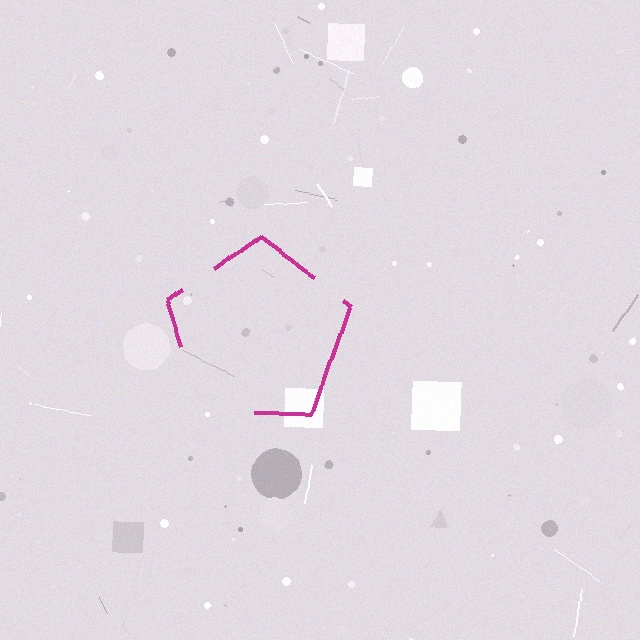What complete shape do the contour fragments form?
The contour fragments form a pentagon.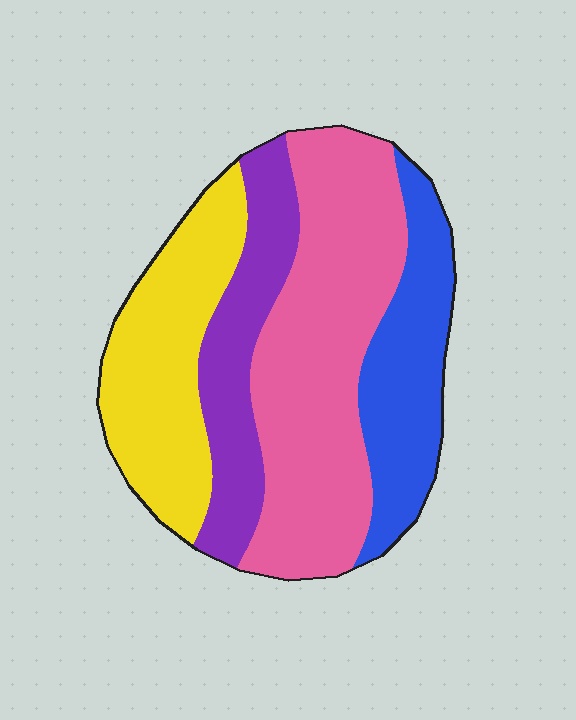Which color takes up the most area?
Pink, at roughly 40%.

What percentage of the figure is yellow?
Yellow takes up between a sixth and a third of the figure.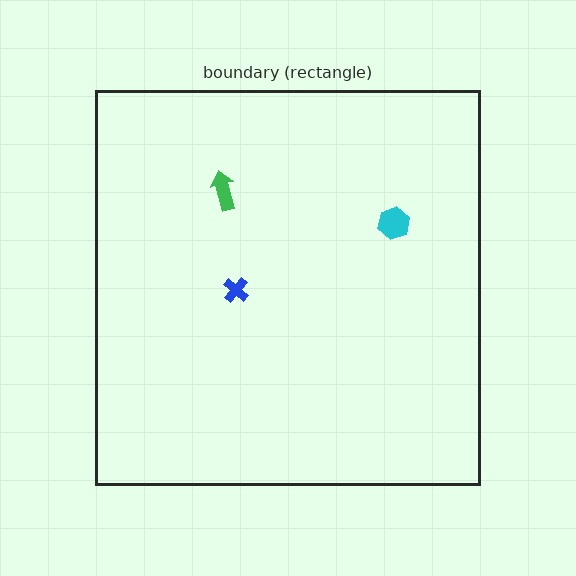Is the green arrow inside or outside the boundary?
Inside.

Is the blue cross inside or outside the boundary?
Inside.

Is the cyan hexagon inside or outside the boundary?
Inside.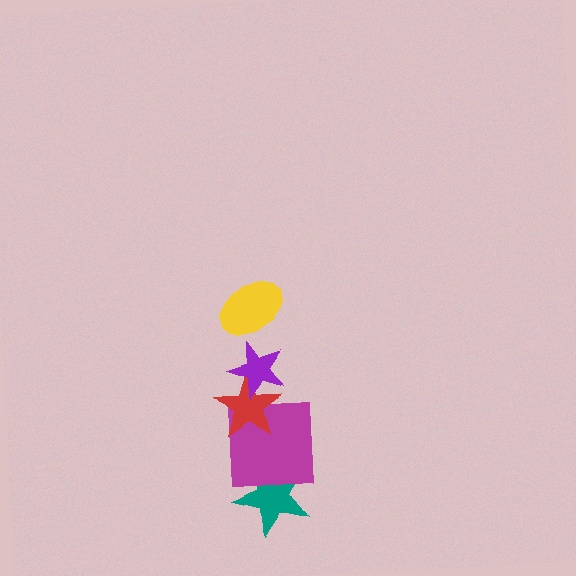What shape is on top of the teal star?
The magenta square is on top of the teal star.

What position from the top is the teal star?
The teal star is 5th from the top.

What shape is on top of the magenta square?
The red star is on top of the magenta square.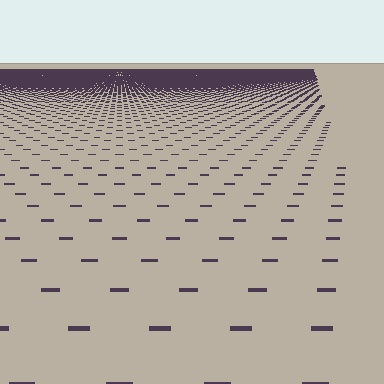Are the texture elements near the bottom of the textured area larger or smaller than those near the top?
Larger. Near the bottom, elements are closer to the viewer and appear at a bigger on-screen size.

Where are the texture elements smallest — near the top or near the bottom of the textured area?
Near the top.